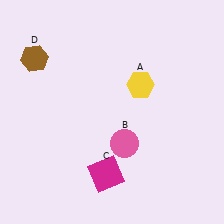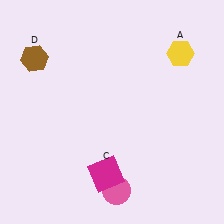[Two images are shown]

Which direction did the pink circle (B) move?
The pink circle (B) moved down.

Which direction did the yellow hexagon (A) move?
The yellow hexagon (A) moved right.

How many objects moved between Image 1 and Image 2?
2 objects moved between the two images.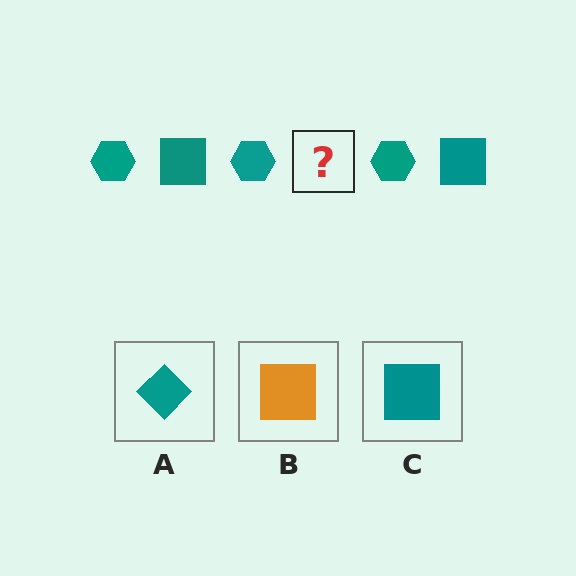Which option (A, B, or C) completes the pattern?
C.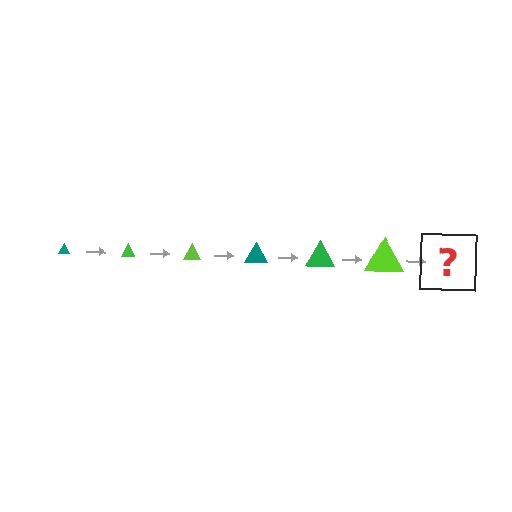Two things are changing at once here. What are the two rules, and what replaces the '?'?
The two rules are that the triangle grows larger each step and the color cycles through teal, green, and lime. The '?' should be a teal triangle, larger than the previous one.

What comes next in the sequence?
The next element should be a teal triangle, larger than the previous one.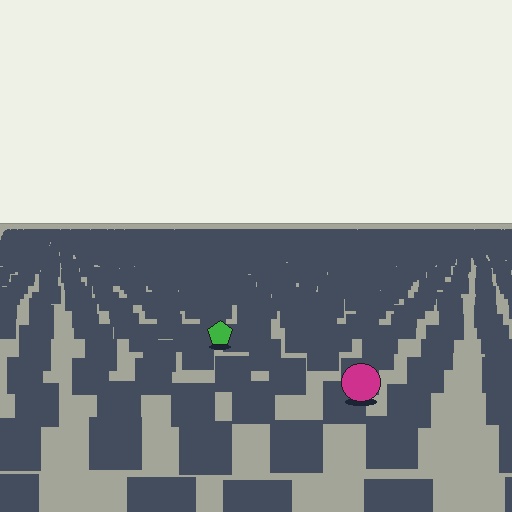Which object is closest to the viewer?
The magenta circle is closest. The texture marks near it are larger and more spread out.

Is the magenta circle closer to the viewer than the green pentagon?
Yes. The magenta circle is closer — you can tell from the texture gradient: the ground texture is coarser near it.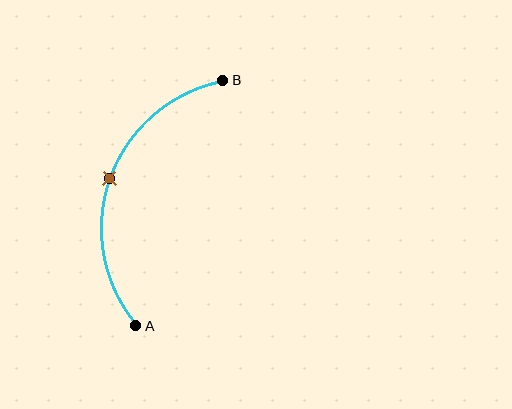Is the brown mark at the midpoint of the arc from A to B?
Yes. The brown mark lies on the arc at equal arc-length from both A and B — it is the arc midpoint.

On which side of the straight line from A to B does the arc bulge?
The arc bulges to the left of the straight line connecting A and B.